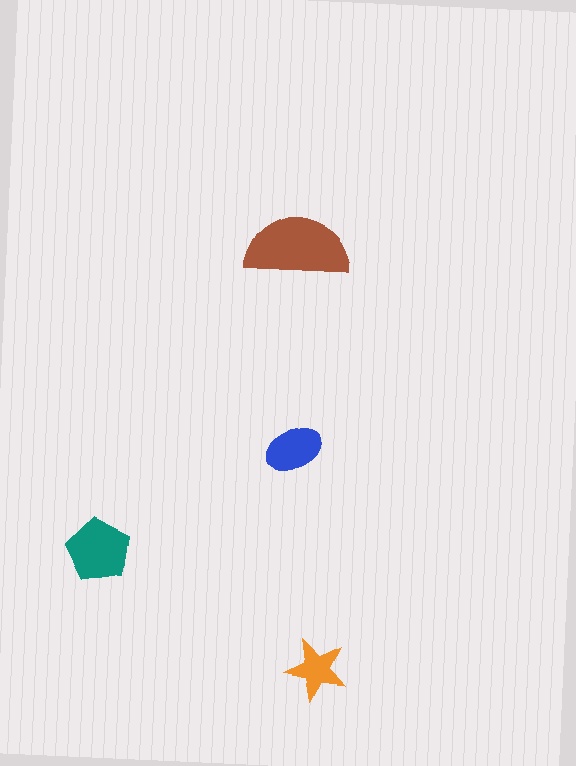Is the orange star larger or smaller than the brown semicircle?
Smaller.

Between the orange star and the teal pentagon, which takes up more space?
The teal pentagon.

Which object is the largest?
The brown semicircle.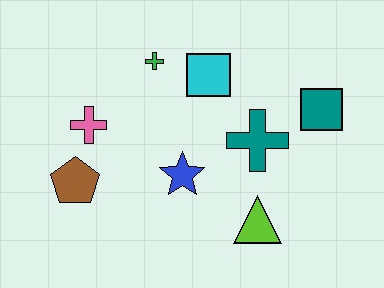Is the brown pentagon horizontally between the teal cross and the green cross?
No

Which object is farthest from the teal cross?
The brown pentagon is farthest from the teal cross.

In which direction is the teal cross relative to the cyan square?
The teal cross is below the cyan square.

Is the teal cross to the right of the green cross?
Yes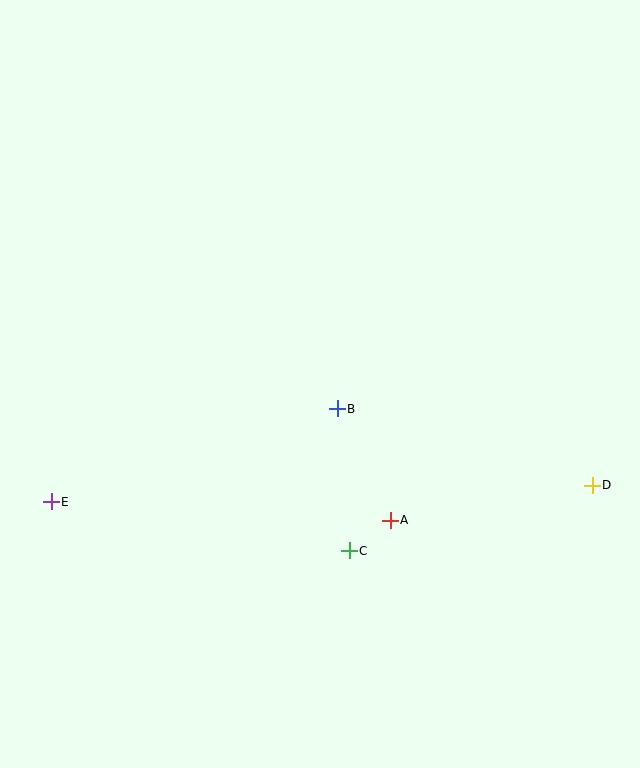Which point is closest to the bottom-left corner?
Point E is closest to the bottom-left corner.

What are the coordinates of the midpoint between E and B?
The midpoint between E and B is at (194, 455).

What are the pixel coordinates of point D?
Point D is at (592, 485).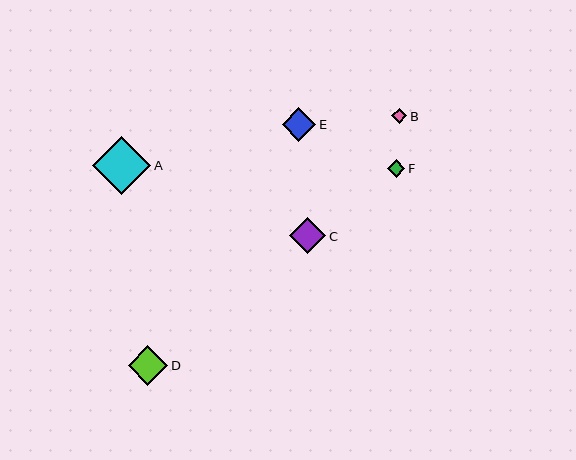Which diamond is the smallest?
Diamond B is the smallest with a size of approximately 15 pixels.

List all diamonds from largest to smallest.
From largest to smallest: A, D, C, E, F, B.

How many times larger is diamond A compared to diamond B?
Diamond A is approximately 3.8 times the size of diamond B.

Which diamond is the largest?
Diamond A is the largest with a size of approximately 58 pixels.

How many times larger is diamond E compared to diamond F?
Diamond E is approximately 1.9 times the size of diamond F.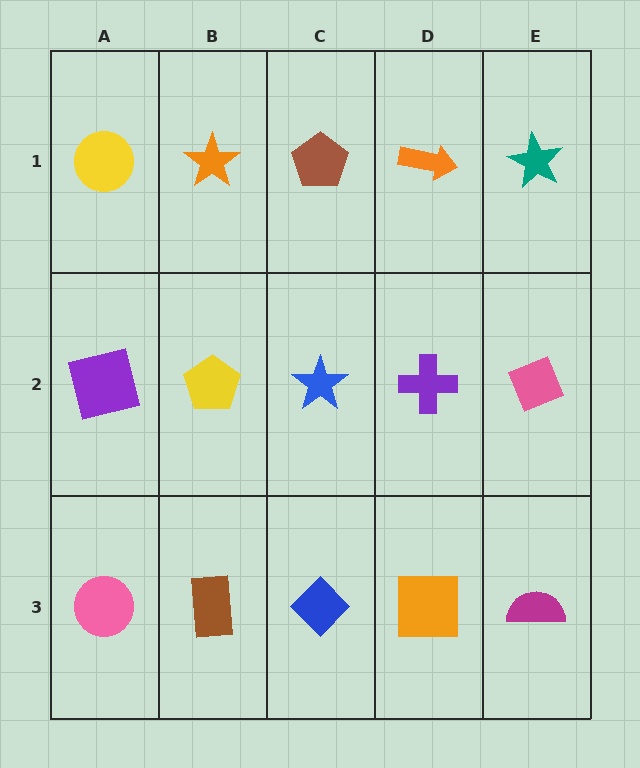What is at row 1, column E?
A teal star.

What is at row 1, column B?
An orange star.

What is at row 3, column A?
A pink circle.